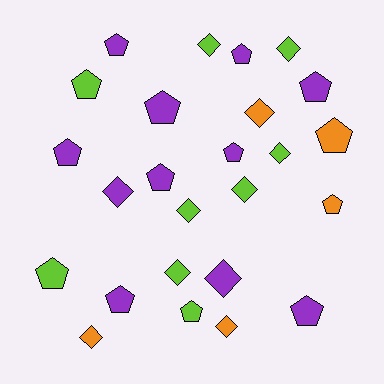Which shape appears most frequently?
Pentagon, with 14 objects.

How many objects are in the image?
There are 25 objects.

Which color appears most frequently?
Purple, with 11 objects.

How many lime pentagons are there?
There are 3 lime pentagons.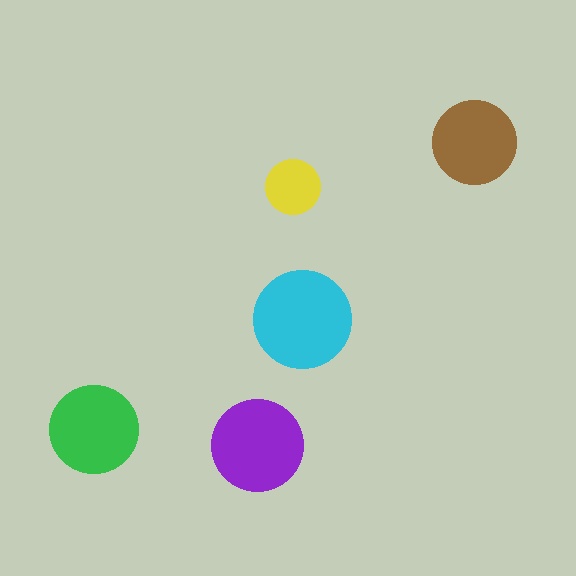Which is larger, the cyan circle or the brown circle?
The cyan one.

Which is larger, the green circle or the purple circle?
The purple one.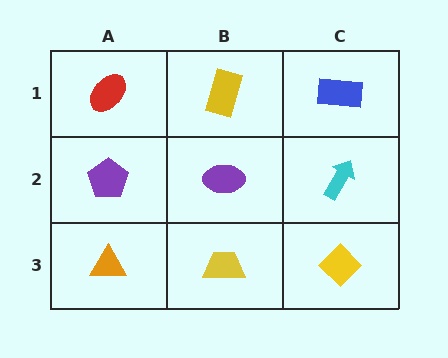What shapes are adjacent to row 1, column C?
A cyan arrow (row 2, column C), a yellow rectangle (row 1, column B).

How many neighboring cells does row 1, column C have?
2.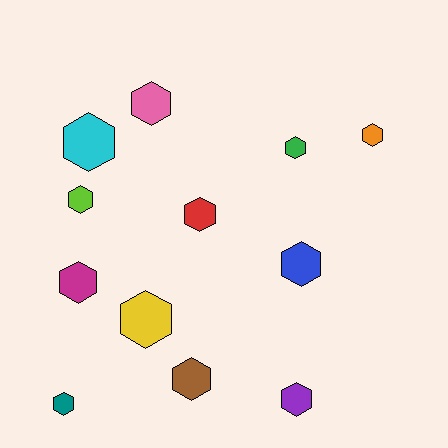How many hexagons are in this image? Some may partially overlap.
There are 12 hexagons.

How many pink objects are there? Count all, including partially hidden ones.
There is 1 pink object.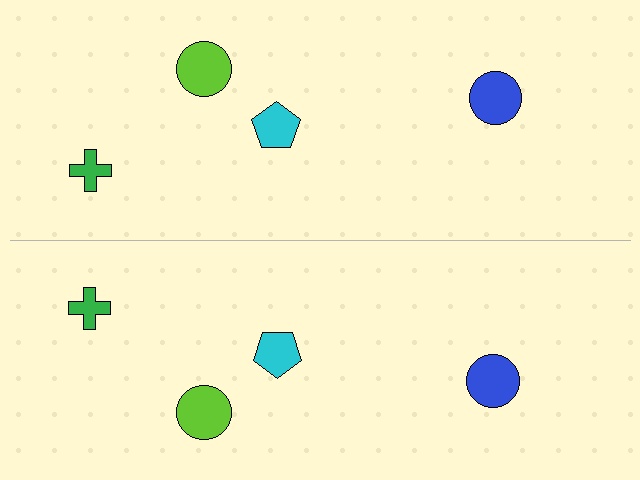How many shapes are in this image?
There are 8 shapes in this image.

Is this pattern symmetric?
Yes, this pattern has bilateral (reflection) symmetry.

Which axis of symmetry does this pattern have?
The pattern has a horizontal axis of symmetry running through the center of the image.